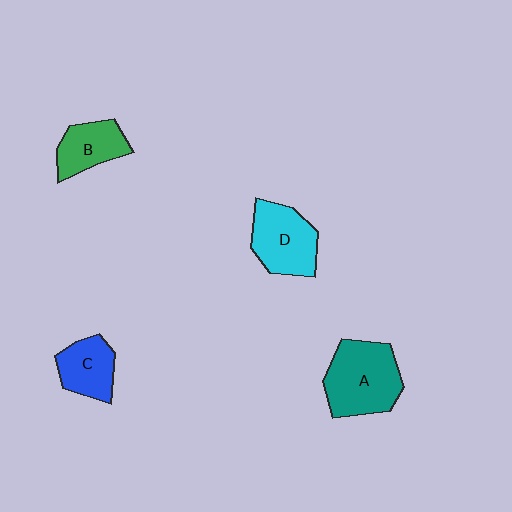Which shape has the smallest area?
Shape B (green).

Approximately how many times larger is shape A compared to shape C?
Approximately 1.7 times.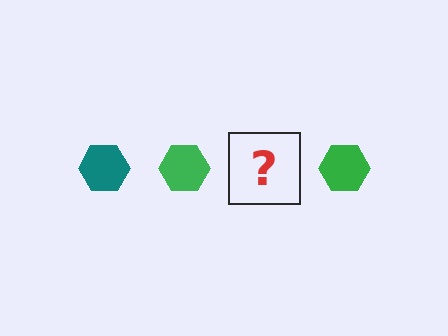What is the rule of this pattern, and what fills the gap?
The rule is that the pattern cycles through teal, green hexagons. The gap should be filled with a teal hexagon.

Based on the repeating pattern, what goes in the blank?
The blank should be a teal hexagon.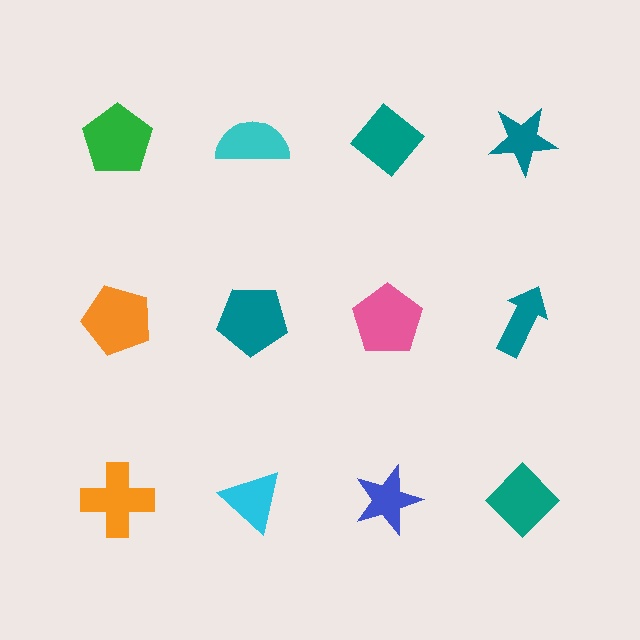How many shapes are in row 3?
4 shapes.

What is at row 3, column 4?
A teal diamond.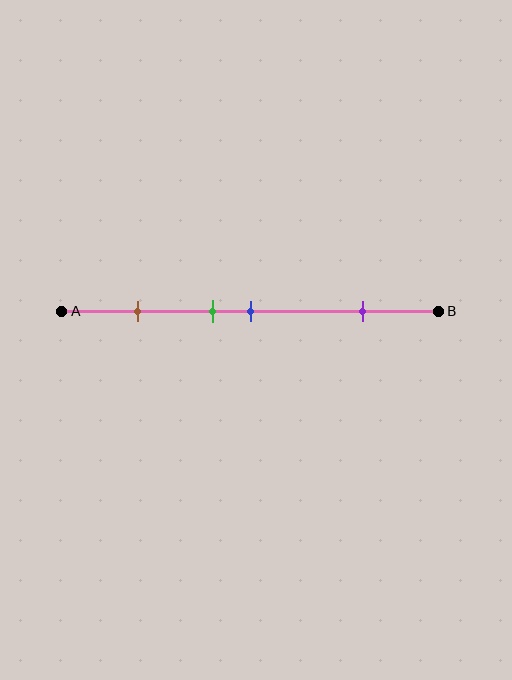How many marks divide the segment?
There are 4 marks dividing the segment.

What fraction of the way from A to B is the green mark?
The green mark is approximately 40% (0.4) of the way from A to B.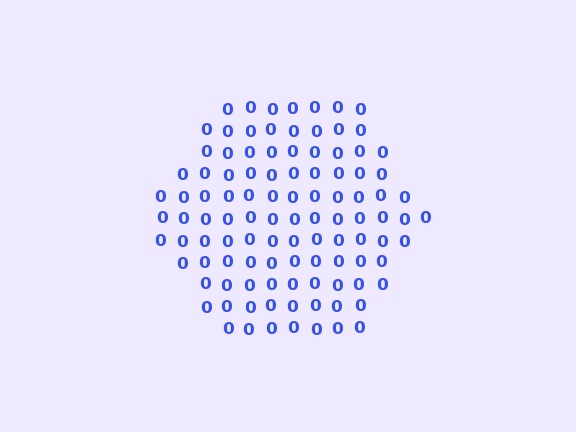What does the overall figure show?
The overall figure shows a hexagon.